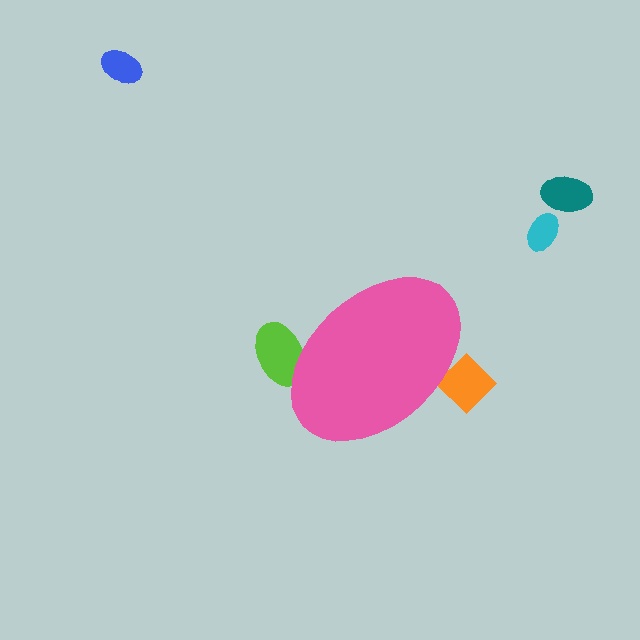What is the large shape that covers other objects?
A pink ellipse.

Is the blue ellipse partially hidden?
No, the blue ellipse is fully visible.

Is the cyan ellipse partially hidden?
No, the cyan ellipse is fully visible.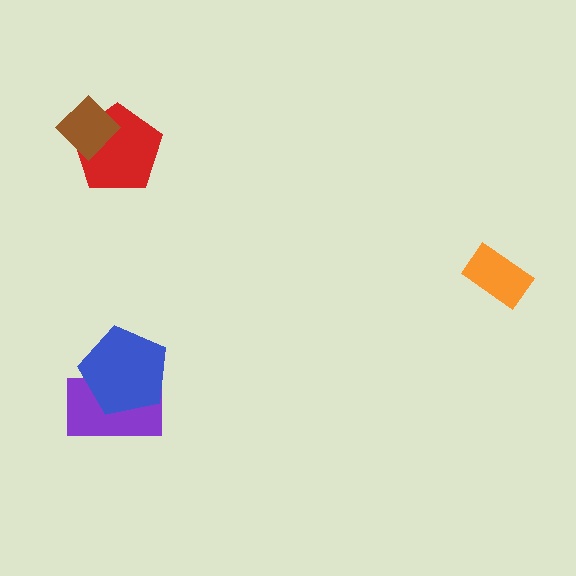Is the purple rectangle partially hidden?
Yes, it is partially covered by another shape.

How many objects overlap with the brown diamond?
1 object overlaps with the brown diamond.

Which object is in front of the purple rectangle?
The blue pentagon is in front of the purple rectangle.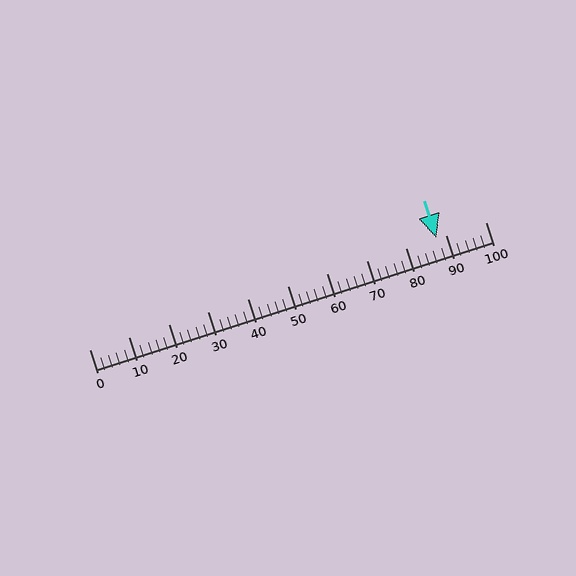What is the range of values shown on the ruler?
The ruler shows values from 0 to 100.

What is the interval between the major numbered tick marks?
The major tick marks are spaced 10 units apart.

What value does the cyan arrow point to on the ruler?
The cyan arrow points to approximately 88.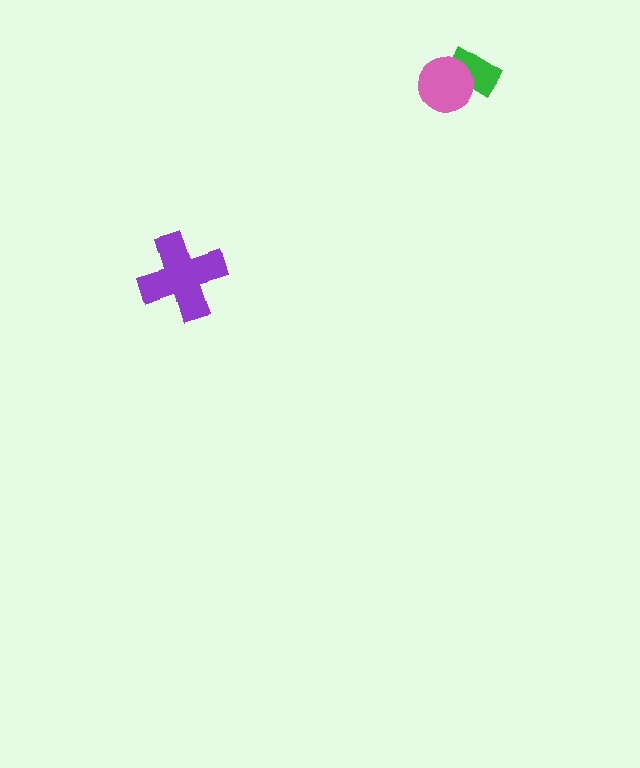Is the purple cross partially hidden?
No, no other shape covers it.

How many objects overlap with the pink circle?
1 object overlaps with the pink circle.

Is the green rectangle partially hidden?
Yes, it is partially covered by another shape.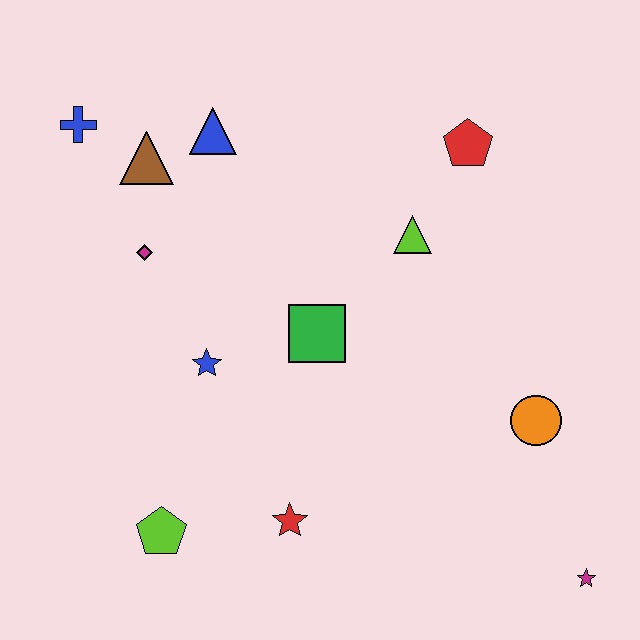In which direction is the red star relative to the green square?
The red star is below the green square.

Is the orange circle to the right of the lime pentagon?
Yes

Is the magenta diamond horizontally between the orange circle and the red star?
No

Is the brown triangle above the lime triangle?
Yes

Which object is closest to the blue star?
The green square is closest to the blue star.